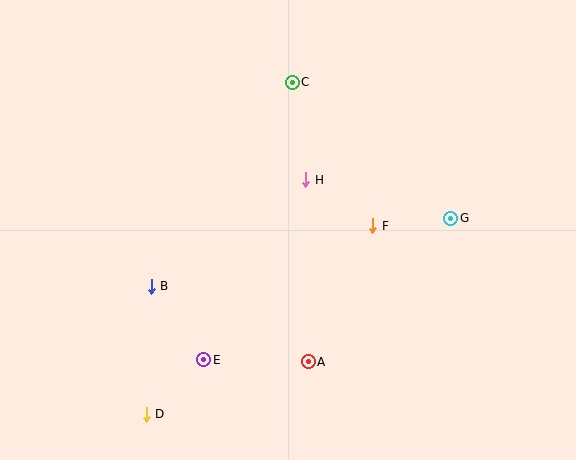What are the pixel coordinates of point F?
Point F is at (373, 226).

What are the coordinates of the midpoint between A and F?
The midpoint between A and F is at (340, 294).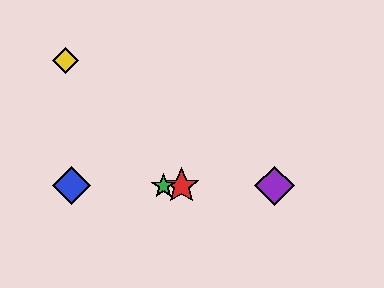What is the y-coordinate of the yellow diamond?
The yellow diamond is at y≈61.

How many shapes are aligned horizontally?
4 shapes (the red star, the blue diamond, the green star, the purple diamond) are aligned horizontally.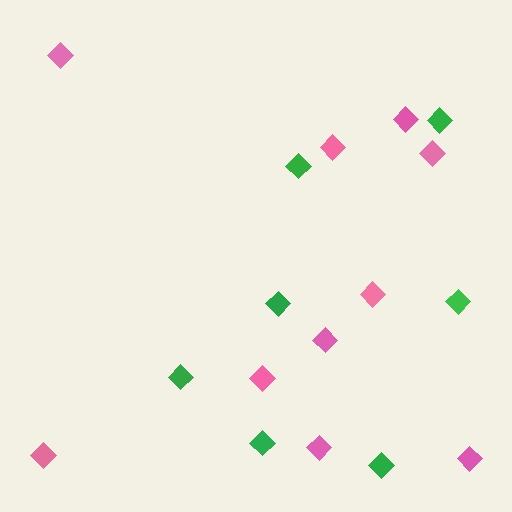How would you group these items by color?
There are 2 groups: one group of pink diamonds (10) and one group of green diamonds (7).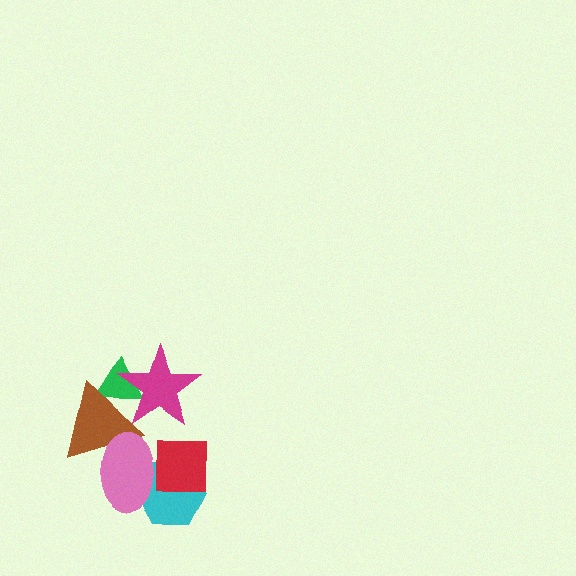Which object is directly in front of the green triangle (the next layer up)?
The magenta star is directly in front of the green triangle.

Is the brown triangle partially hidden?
Yes, it is partially covered by another shape.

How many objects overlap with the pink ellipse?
3 objects overlap with the pink ellipse.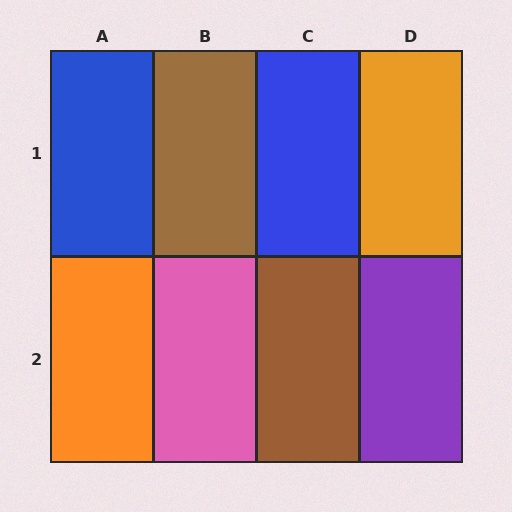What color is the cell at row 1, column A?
Blue.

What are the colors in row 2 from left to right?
Orange, pink, brown, purple.